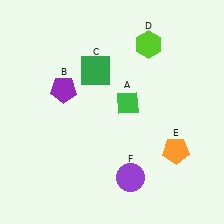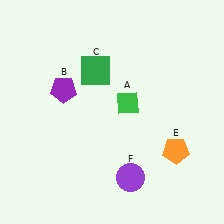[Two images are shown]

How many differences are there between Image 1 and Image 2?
There is 1 difference between the two images.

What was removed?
The lime hexagon (D) was removed in Image 2.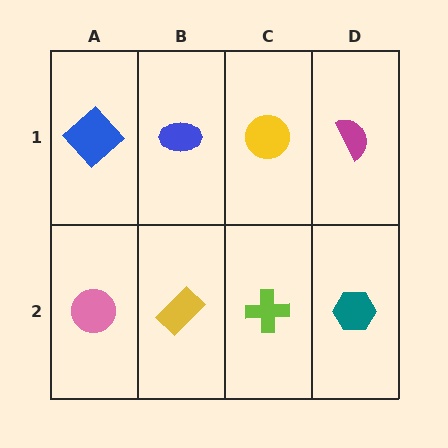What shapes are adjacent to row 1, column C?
A lime cross (row 2, column C), a blue ellipse (row 1, column B), a magenta semicircle (row 1, column D).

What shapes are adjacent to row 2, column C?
A yellow circle (row 1, column C), a yellow rectangle (row 2, column B), a teal hexagon (row 2, column D).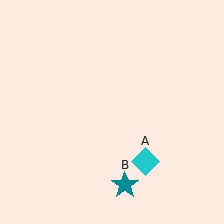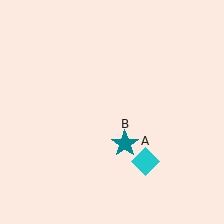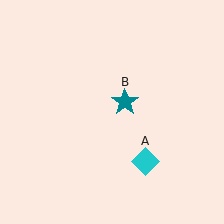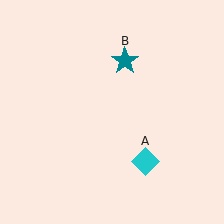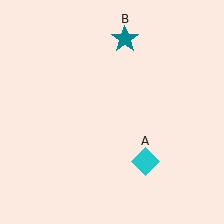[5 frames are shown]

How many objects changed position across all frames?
1 object changed position: teal star (object B).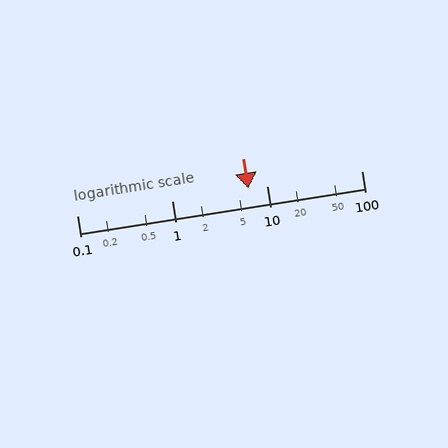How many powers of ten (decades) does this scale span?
The scale spans 3 decades, from 0.1 to 100.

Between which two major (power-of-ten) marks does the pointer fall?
The pointer is between 1 and 10.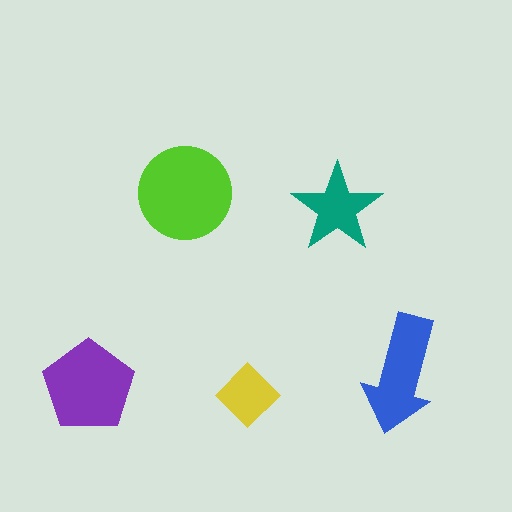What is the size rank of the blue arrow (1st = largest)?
3rd.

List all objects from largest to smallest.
The lime circle, the purple pentagon, the blue arrow, the teal star, the yellow diamond.